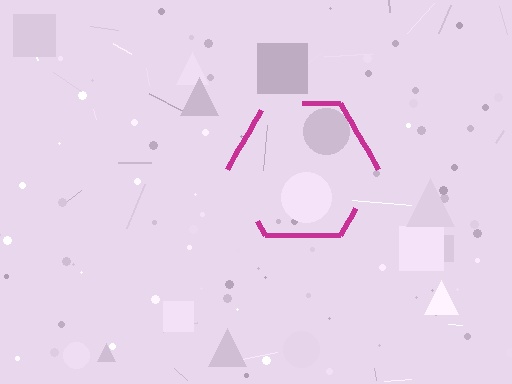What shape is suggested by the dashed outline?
The dashed outline suggests a hexagon.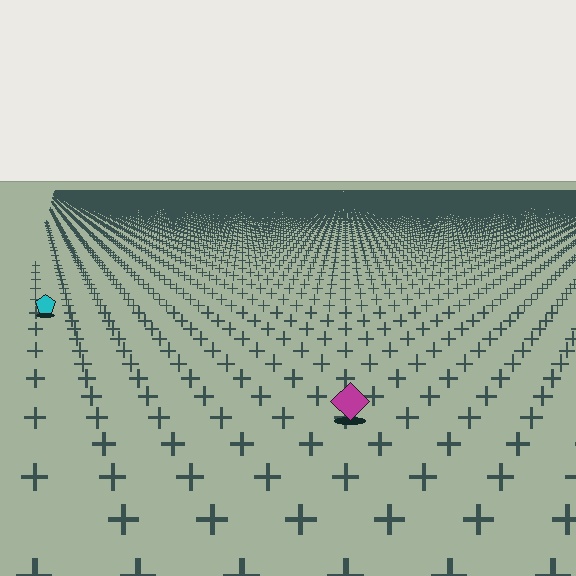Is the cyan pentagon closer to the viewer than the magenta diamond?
No. The magenta diamond is closer — you can tell from the texture gradient: the ground texture is coarser near it.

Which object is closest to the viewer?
The magenta diamond is closest. The texture marks near it are larger and more spread out.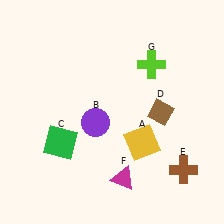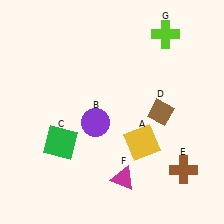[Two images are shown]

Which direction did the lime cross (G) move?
The lime cross (G) moved up.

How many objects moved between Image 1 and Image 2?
1 object moved between the two images.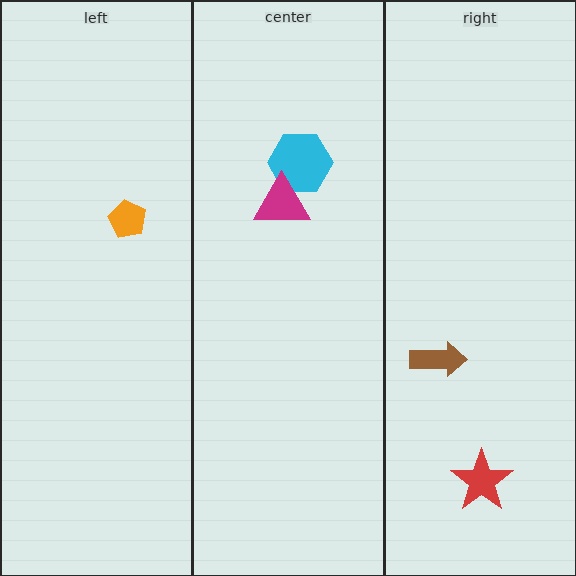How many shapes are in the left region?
1.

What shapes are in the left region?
The orange pentagon.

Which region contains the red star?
The right region.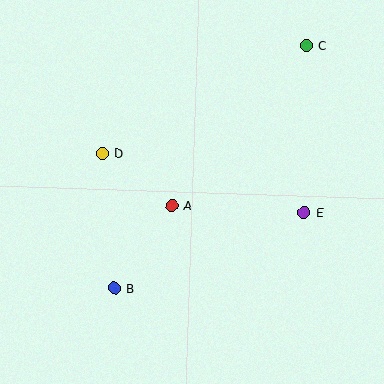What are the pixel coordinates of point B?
Point B is at (114, 288).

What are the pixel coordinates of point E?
Point E is at (304, 212).